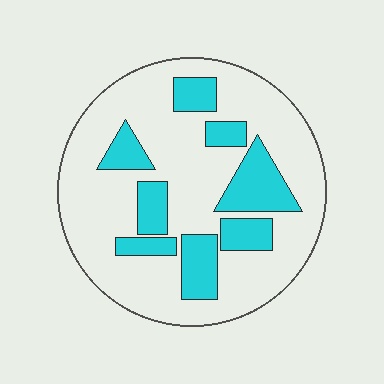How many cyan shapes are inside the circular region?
8.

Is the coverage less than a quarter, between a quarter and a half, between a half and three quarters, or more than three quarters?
Between a quarter and a half.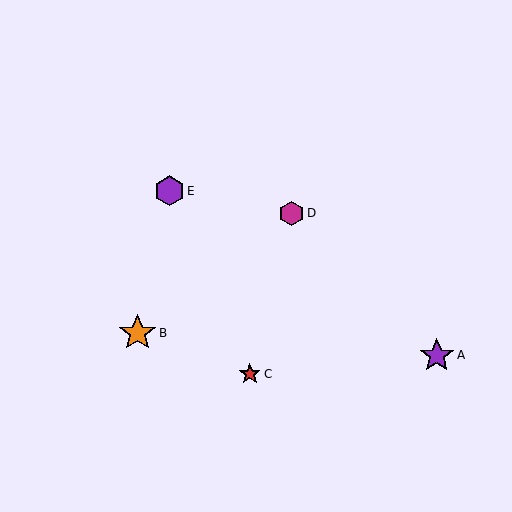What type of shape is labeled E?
Shape E is a purple hexagon.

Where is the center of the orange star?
The center of the orange star is at (137, 333).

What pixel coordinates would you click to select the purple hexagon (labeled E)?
Click at (169, 191) to select the purple hexagon E.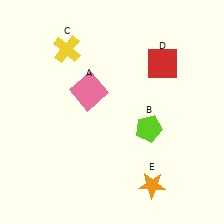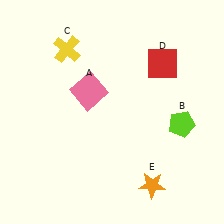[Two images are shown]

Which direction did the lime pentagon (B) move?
The lime pentagon (B) moved right.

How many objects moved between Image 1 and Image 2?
1 object moved between the two images.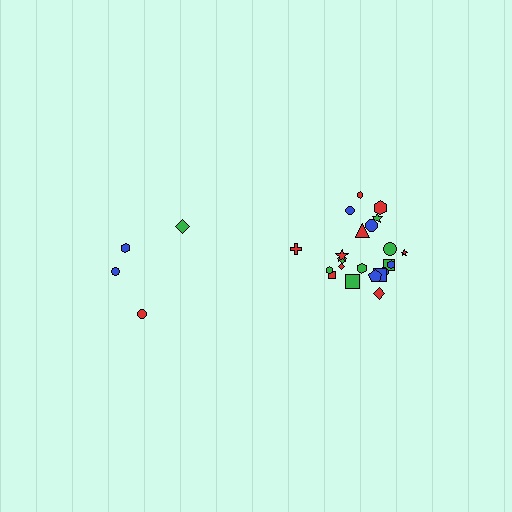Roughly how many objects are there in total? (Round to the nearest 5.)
Roughly 25 objects in total.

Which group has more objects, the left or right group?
The right group.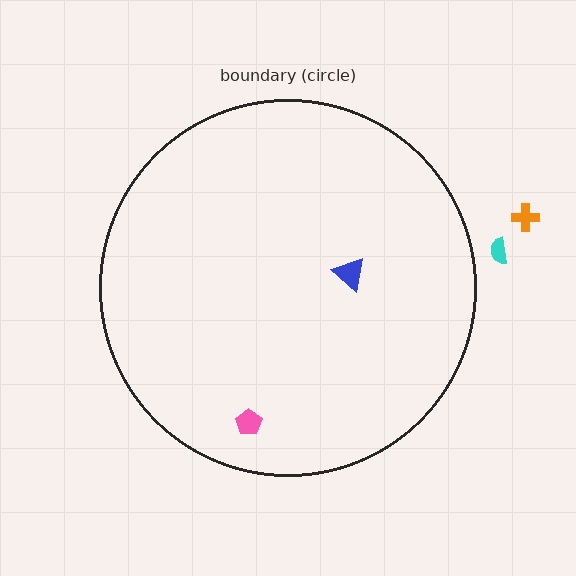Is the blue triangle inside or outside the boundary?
Inside.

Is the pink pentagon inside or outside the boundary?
Inside.